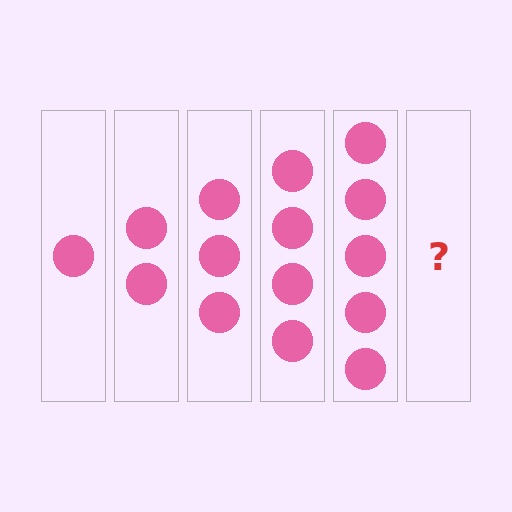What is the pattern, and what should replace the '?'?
The pattern is that each step adds one more circle. The '?' should be 6 circles.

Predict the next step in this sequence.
The next step is 6 circles.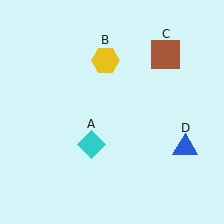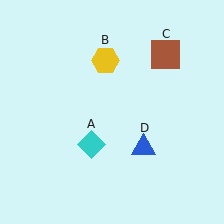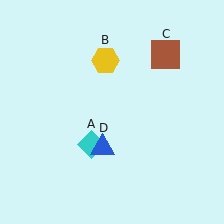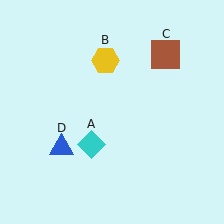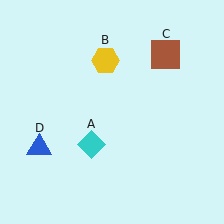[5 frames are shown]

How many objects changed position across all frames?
1 object changed position: blue triangle (object D).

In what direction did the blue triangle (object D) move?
The blue triangle (object D) moved left.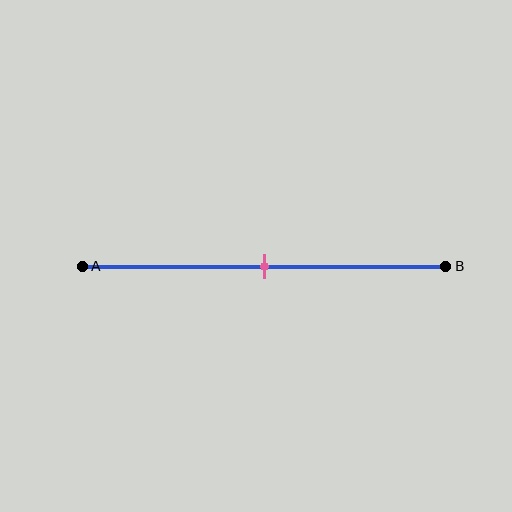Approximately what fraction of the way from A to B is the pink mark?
The pink mark is approximately 50% of the way from A to B.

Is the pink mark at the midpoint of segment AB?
Yes, the mark is approximately at the midpoint.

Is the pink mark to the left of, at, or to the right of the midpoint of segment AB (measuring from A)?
The pink mark is approximately at the midpoint of segment AB.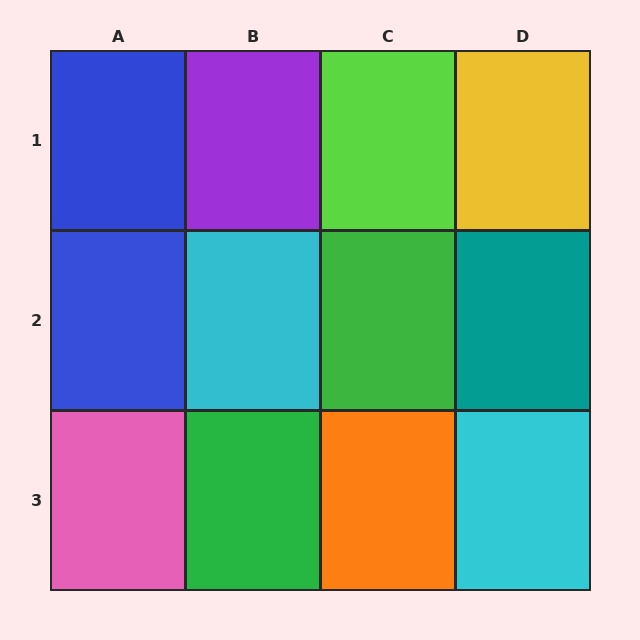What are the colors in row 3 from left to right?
Pink, green, orange, cyan.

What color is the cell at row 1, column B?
Purple.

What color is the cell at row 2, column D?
Teal.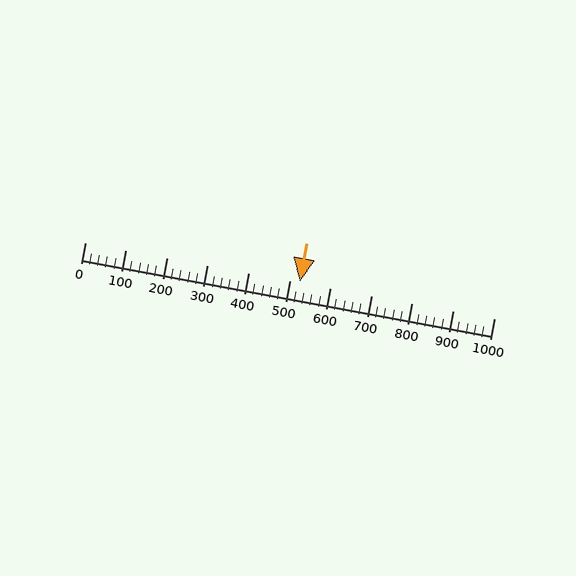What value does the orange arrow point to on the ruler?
The orange arrow points to approximately 526.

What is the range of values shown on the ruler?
The ruler shows values from 0 to 1000.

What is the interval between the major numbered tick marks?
The major tick marks are spaced 100 units apart.